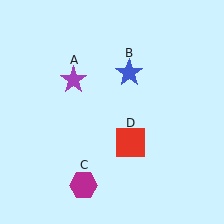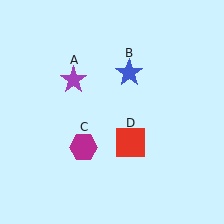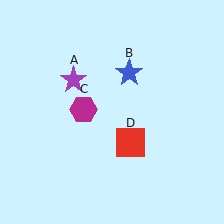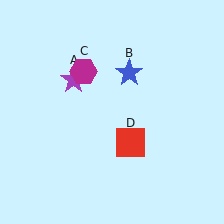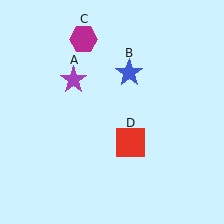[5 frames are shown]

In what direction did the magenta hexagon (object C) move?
The magenta hexagon (object C) moved up.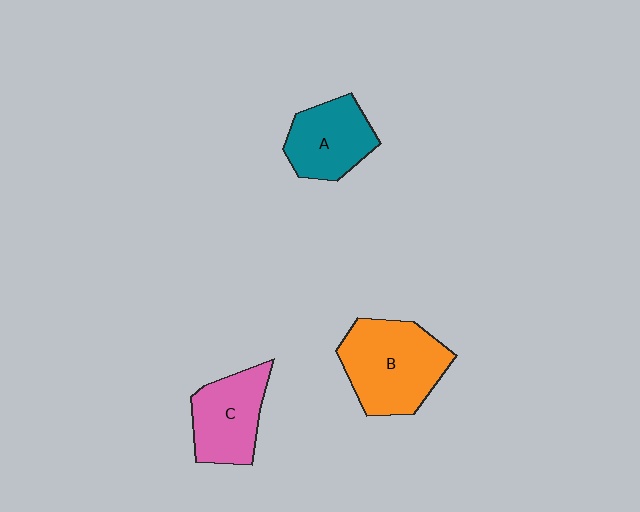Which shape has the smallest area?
Shape A (teal).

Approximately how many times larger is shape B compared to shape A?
Approximately 1.4 times.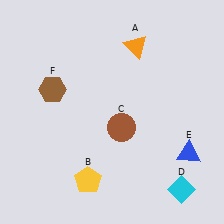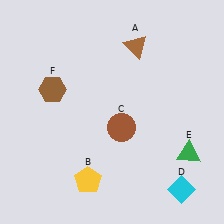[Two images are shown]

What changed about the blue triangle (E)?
In Image 1, E is blue. In Image 2, it changed to green.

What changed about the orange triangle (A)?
In Image 1, A is orange. In Image 2, it changed to brown.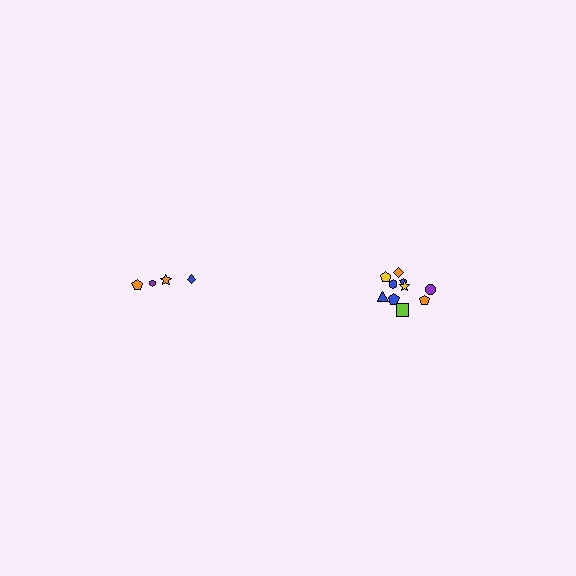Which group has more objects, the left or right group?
The right group.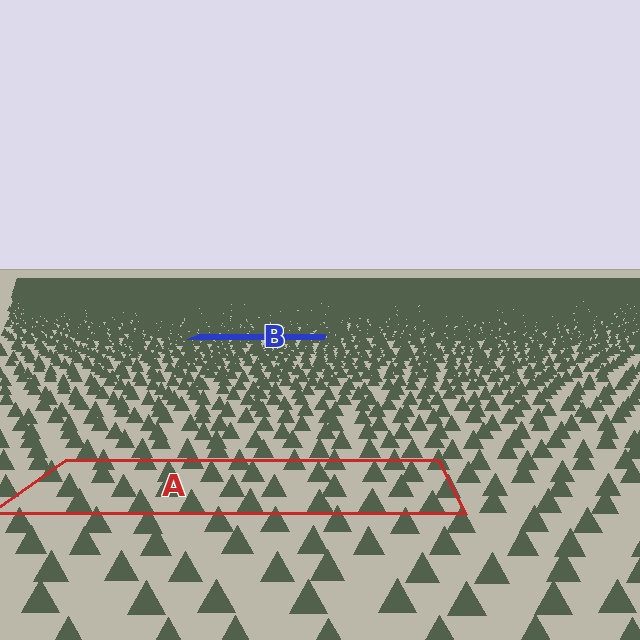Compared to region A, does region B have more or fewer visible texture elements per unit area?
Region B has more texture elements per unit area — they are packed more densely because it is farther away.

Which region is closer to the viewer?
Region A is closer. The texture elements there are larger and more spread out.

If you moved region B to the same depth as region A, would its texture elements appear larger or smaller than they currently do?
They would appear larger. At a closer depth, the same texture elements are projected at a bigger on-screen size.